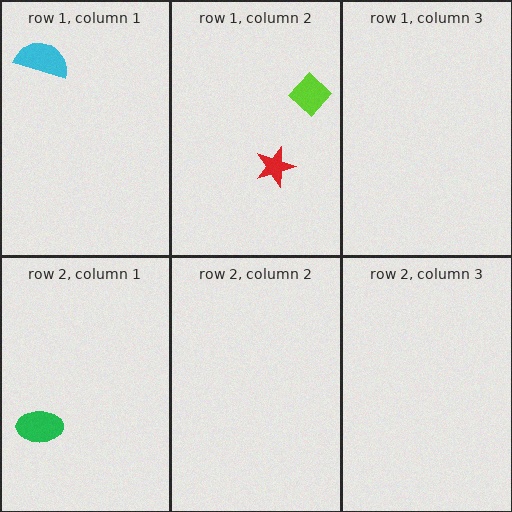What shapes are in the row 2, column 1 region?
The green ellipse.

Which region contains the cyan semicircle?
The row 1, column 1 region.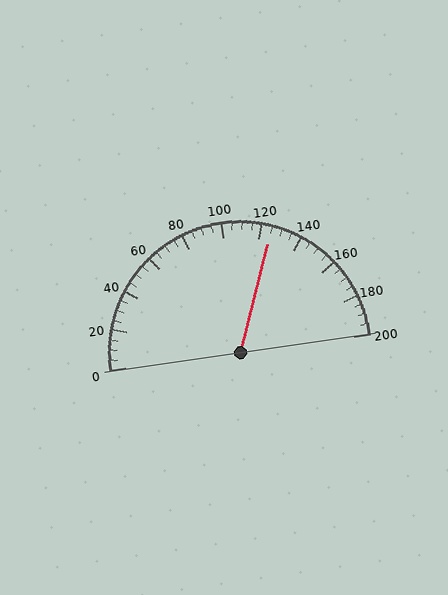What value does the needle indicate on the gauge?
The needle indicates approximately 125.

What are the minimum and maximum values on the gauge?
The gauge ranges from 0 to 200.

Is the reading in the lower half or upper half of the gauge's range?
The reading is in the upper half of the range (0 to 200).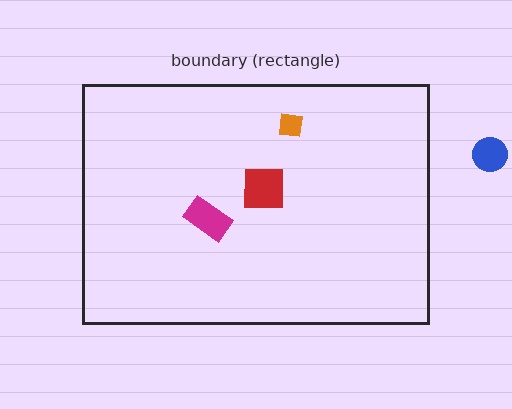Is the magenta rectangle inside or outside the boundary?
Inside.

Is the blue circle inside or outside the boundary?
Outside.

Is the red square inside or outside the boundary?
Inside.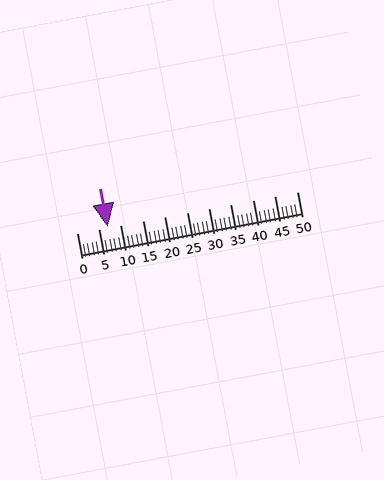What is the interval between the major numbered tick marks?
The major tick marks are spaced 5 units apart.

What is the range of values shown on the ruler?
The ruler shows values from 0 to 50.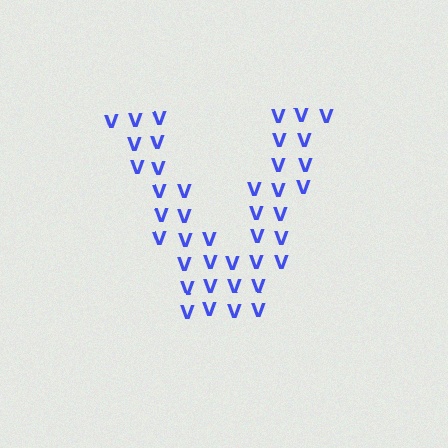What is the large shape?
The large shape is the letter V.